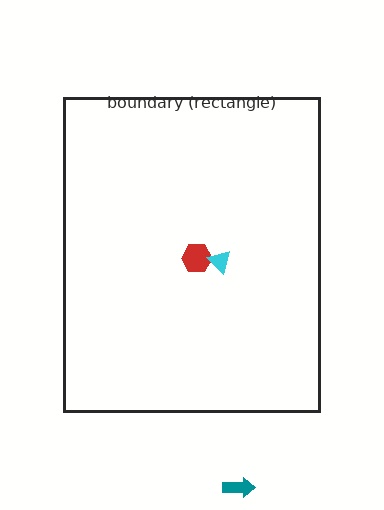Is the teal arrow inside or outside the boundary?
Outside.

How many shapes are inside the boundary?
2 inside, 1 outside.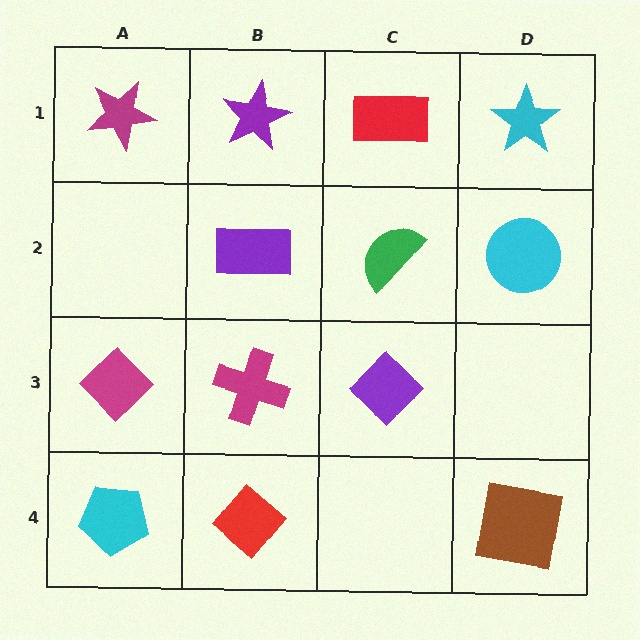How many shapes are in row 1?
4 shapes.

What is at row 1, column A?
A magenta star.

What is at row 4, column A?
A cyan pentagon.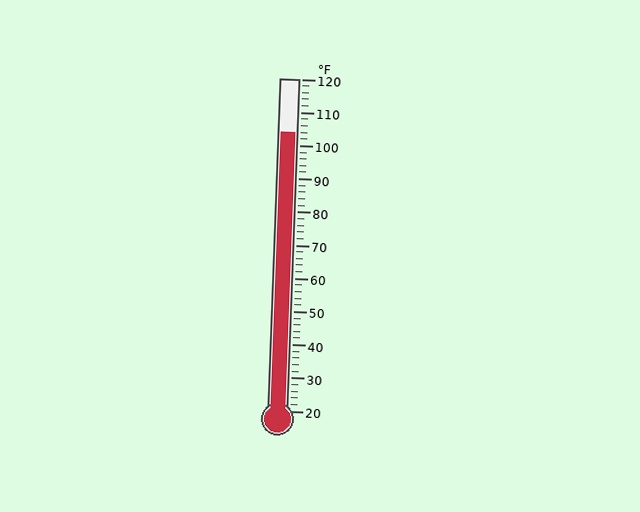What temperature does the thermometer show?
The thermometer shows approximately 104°F.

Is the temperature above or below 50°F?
The temperature is above 50°F.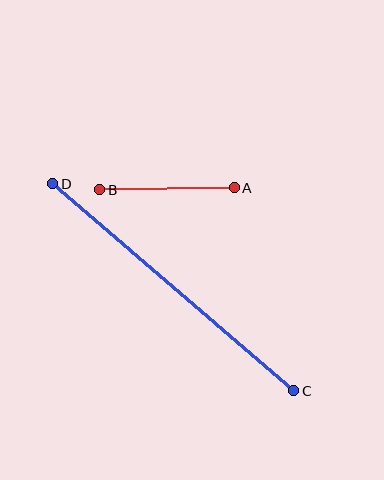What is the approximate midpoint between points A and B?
The midpoint is at approximately (167, 189) pixels.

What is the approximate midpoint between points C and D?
The midpoint is at approximately (173, 287) pixels.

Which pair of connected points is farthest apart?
Points C and D are farthest apart.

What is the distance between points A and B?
The distance is approximately 135 pixels.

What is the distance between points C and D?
The distance is approximately 317 pixels.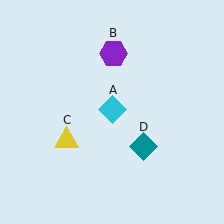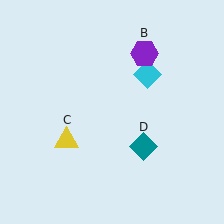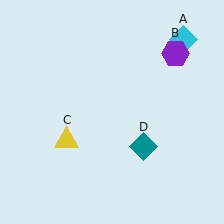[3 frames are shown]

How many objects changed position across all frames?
2 objects changed position: cyan diamond (object A), purple hexagon (object B).